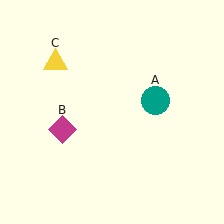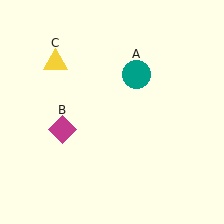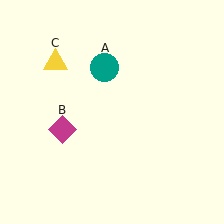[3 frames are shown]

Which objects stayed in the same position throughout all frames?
Magenta diamond (object B) and yellow triangle (object C) remained stationary.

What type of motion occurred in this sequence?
The teal circle (object A) rotated counterclockwise around the center of the scene.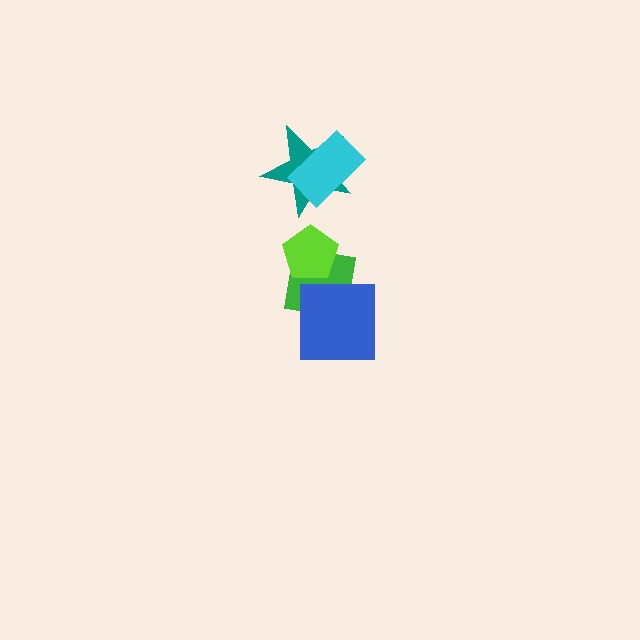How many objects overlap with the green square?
2 objects overlap with the green square.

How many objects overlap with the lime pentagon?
1 object overlaps with the lime pentagon.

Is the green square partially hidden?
Yes, it is partially covered by another shape.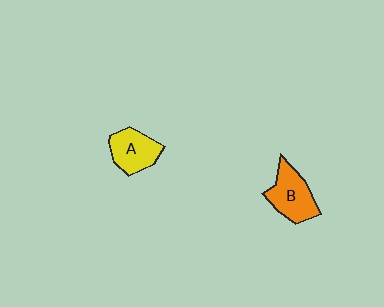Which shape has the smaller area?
Shape A (yellow).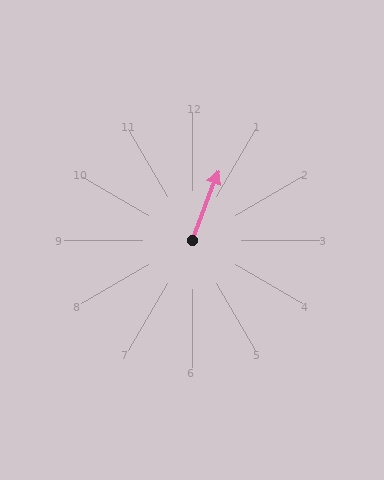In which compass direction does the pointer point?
North.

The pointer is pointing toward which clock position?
Roughly 1 o'clock.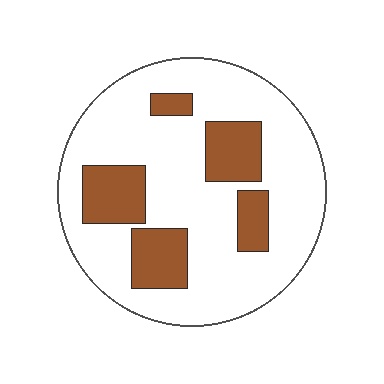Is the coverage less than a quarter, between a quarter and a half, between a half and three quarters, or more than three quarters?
Less than a quarter.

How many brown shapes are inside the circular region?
5.